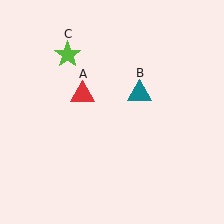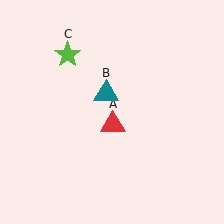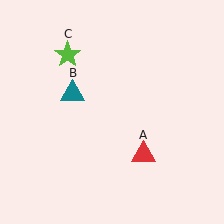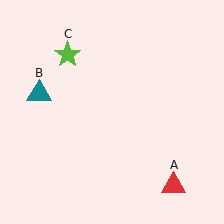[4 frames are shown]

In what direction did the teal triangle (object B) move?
The teal triangle (object B) moved left.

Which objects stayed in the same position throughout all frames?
Lime star (object C) remained stationary.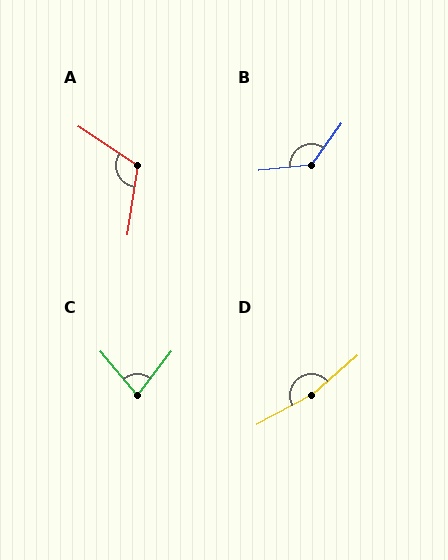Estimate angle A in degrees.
Approximately 115 degrees.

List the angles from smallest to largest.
C (78°), A (115°), B (131°), D (167°).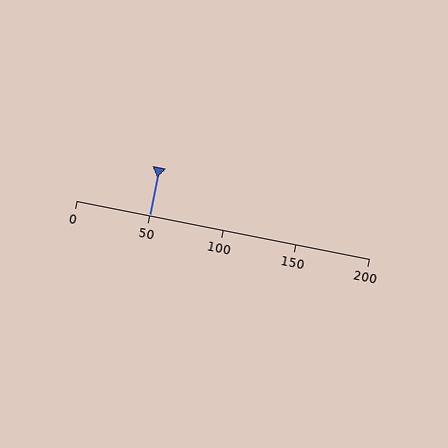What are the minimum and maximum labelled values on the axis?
The axis runs from 0 to 200.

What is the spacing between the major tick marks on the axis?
The major ticks are spaced 50 apart.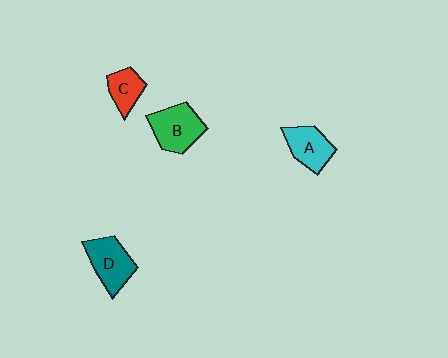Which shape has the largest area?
Shape B (green).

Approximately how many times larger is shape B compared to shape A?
Approximately 1.3 times.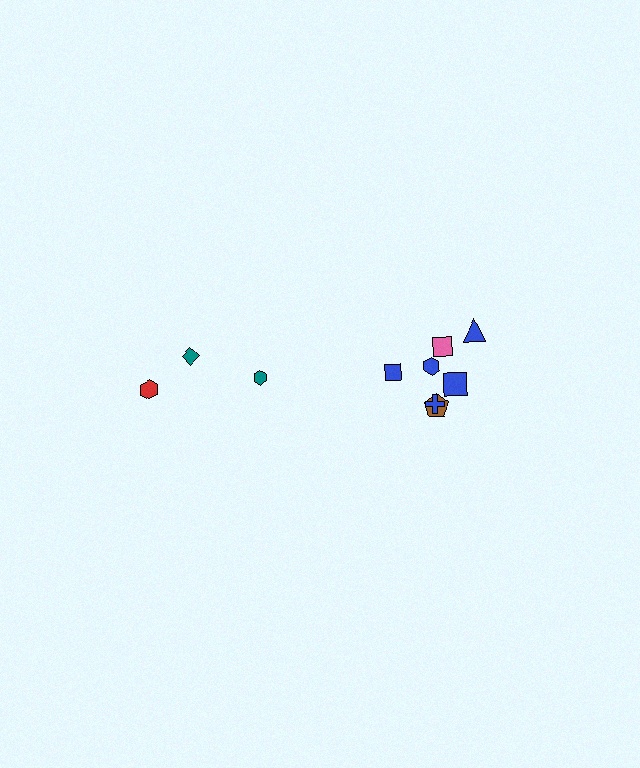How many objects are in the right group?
There are 7 objects.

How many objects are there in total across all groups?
There are 10 objects.